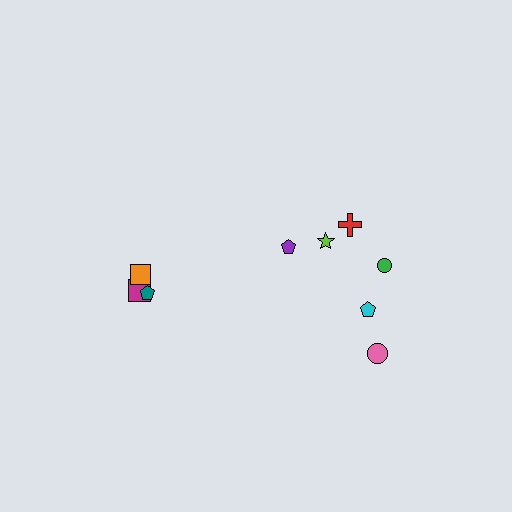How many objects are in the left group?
There are 3 objects.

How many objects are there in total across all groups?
There are 9 objects.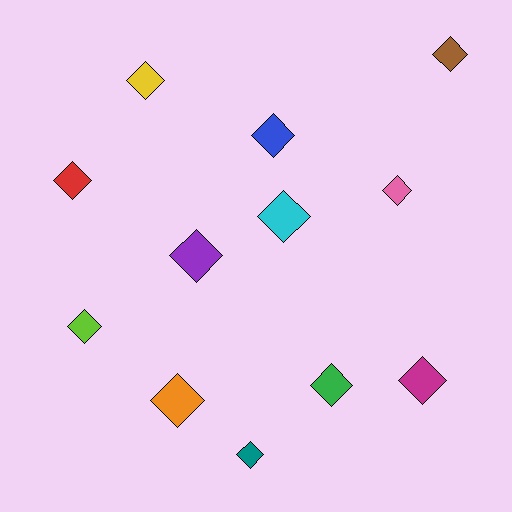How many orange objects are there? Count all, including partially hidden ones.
There is 1 orange object.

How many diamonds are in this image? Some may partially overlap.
There are 12 diamonds.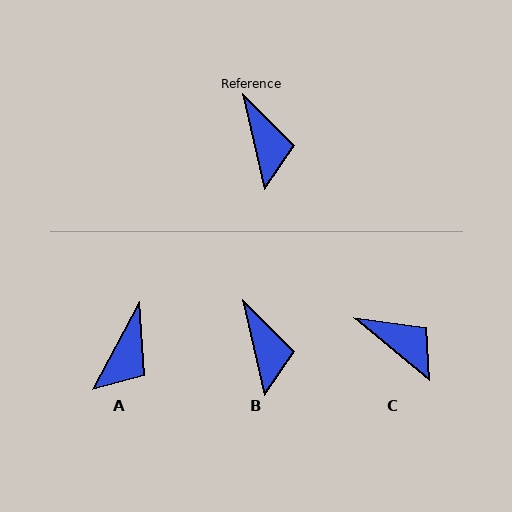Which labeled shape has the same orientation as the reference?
B.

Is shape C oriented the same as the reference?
No, it is off by about 37 degrees.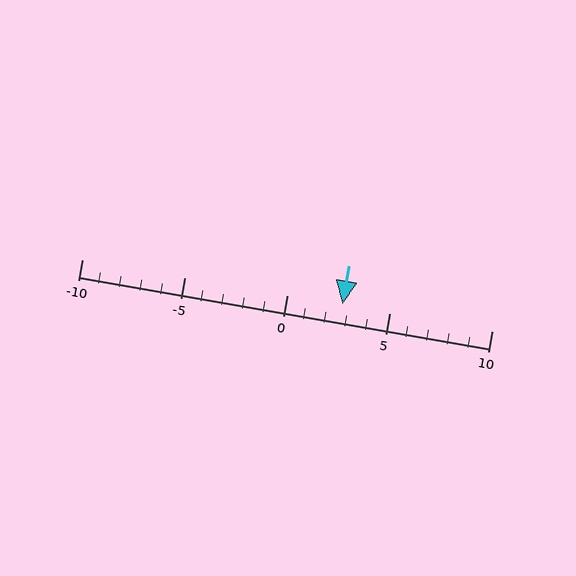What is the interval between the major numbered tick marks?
The major tick marks are spaced 5 units apart.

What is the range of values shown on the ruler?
The ruler shows values from -10 to 10.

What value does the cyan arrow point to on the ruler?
The cyan arrow points to approximately 3.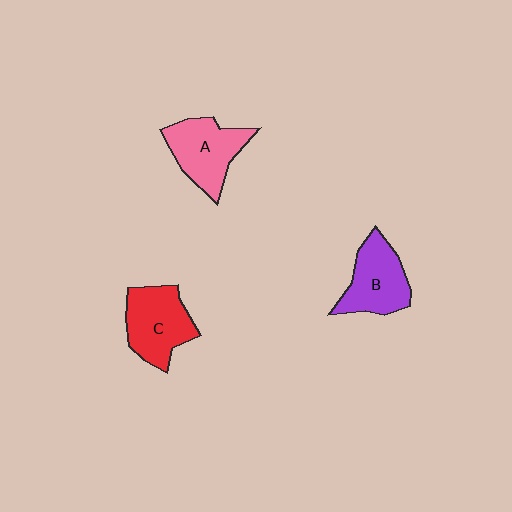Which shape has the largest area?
Shape C (red).